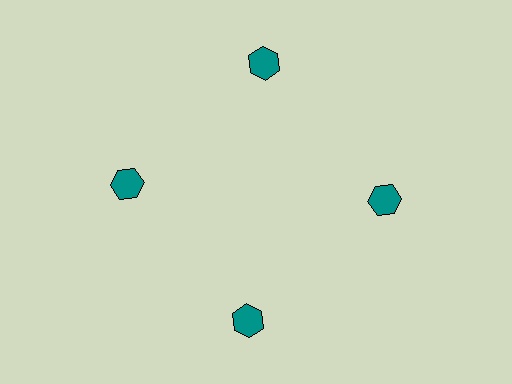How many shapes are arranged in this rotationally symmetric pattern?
There are 4 shapes, arranged in 4 groups of 1.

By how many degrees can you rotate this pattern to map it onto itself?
The pattern maps onto itself every 90 degrees of rotation.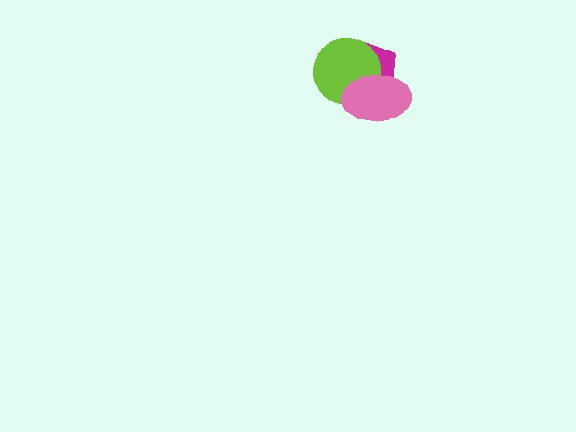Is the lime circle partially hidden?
Yes, it is partially covered by another shape.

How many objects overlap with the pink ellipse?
2 objects overlap with the pink ellipse.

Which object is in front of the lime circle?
The pink ellipse is in front of the lime circle.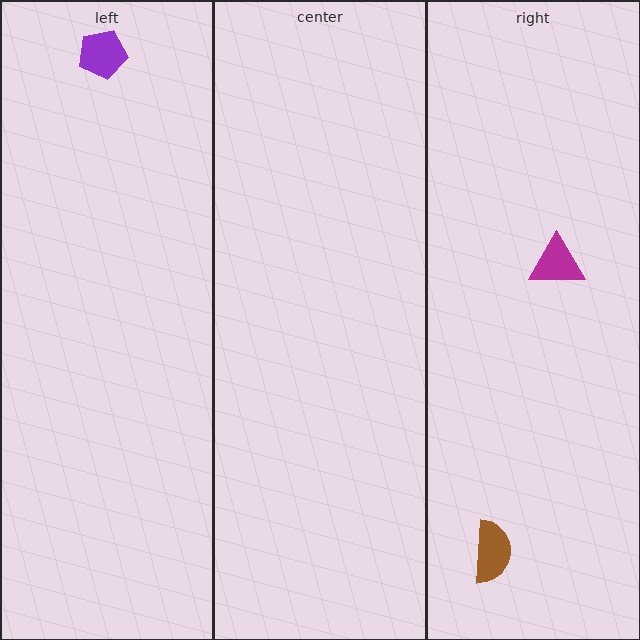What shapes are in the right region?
The brown semicircle, the magenta triangle.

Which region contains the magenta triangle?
The right region.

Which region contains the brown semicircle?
The right region.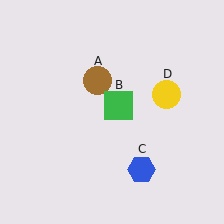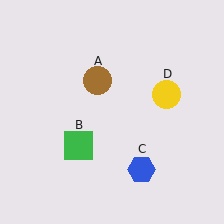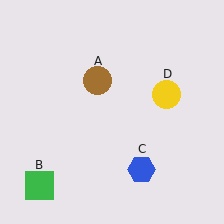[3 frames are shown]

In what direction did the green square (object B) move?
The green square (object B) moved down and to the left.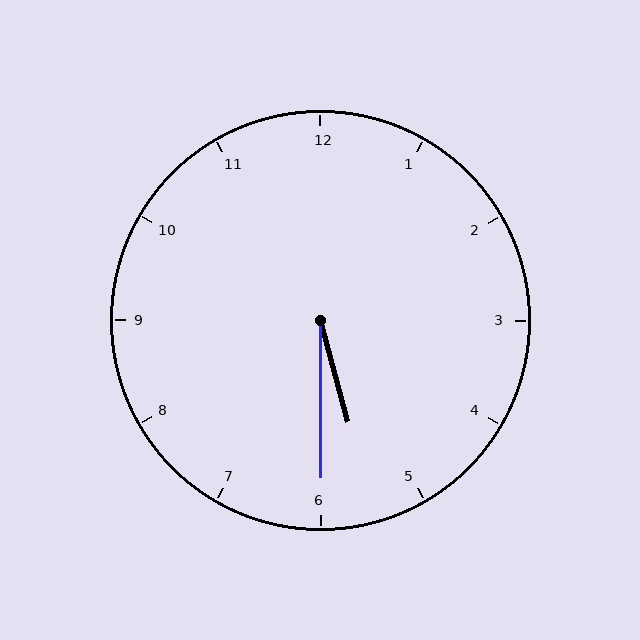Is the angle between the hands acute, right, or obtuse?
It is acute.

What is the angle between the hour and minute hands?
Approximately 15 degrees.